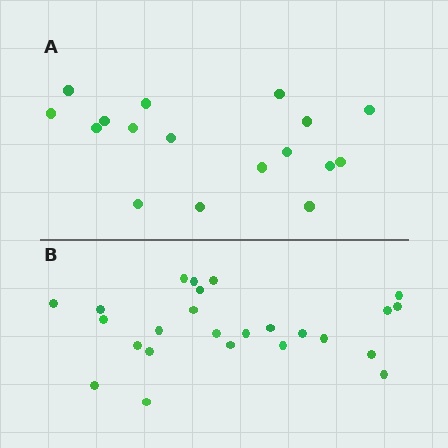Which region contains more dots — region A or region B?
Region B (the bottom region) has more dots.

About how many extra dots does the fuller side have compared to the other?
Region B has roughly 8 or so more dots than region A.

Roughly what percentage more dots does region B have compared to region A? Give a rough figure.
About 45% more.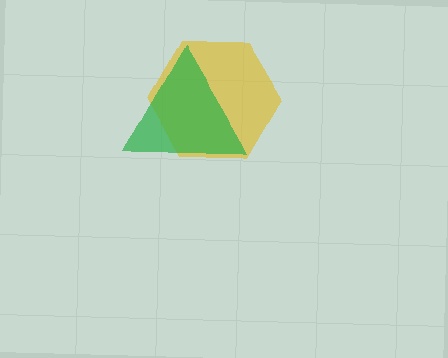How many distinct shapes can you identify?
There are 2 distinct shapes: a yellow hexagon, a green triangle.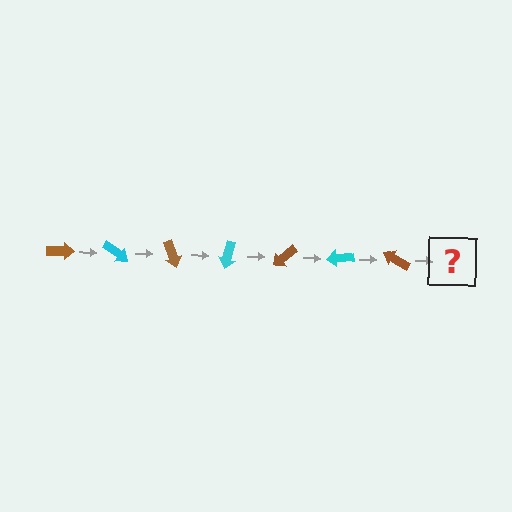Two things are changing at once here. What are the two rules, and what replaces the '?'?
The two rules are that it rotates 35 degrees each step and the color cycles through brown and cyan. The '?' should be a cyan arrow, rotated 245 degrees from the start.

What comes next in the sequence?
The next element should be a cyan arrow, rotated 245 degrees from the start.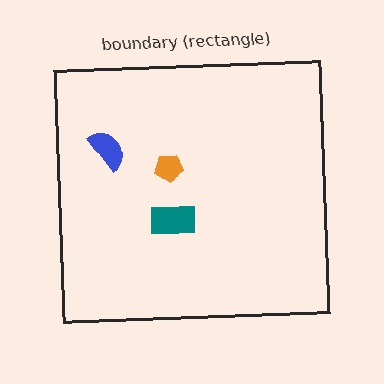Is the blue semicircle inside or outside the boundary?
Inside.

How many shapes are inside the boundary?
3 inside, 0 outside.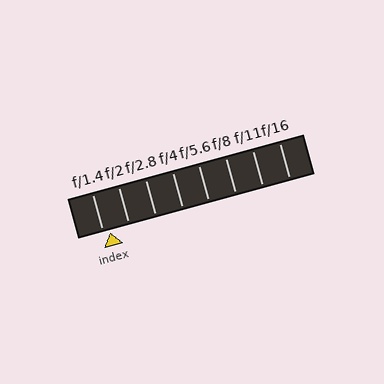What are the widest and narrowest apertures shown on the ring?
The widest aperture shown is f/1.4 and the narrowest is f/16.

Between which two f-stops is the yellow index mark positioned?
The index mark is between f/1.4 and f/2.